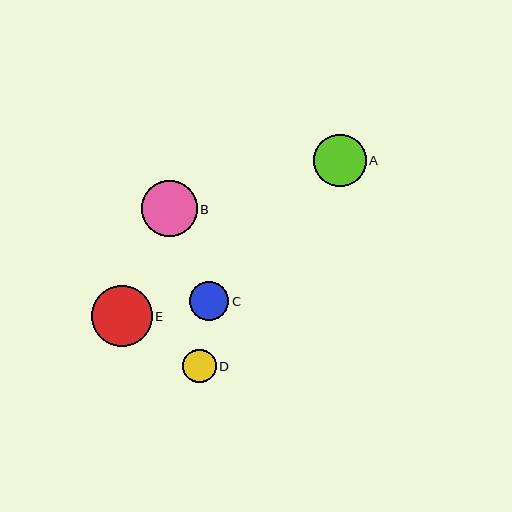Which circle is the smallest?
Circle D is the smallest with a size of approximately 33 pixels.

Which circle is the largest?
Circle E is the largest with a size of approximately 61 pixels.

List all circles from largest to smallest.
From largest to smallest: E, B, A, C, D.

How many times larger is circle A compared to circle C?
Circle A is approximately 1.3 times the size of circle C.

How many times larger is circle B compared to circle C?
Circle B is approximately 1.4 times the size of circle C.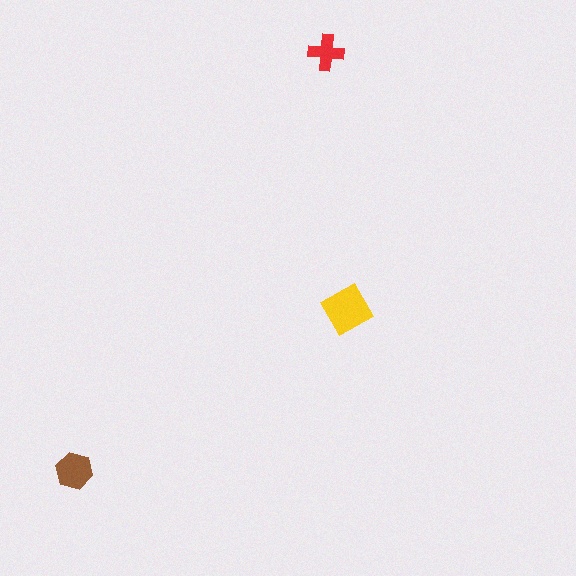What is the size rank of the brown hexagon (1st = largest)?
2nd.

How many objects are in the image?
There are 3 objects in the image.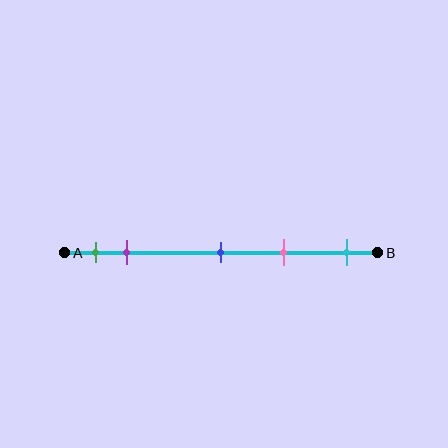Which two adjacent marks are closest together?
The green and purple marks are the closest adjacent pair.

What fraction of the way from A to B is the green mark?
The green mark is approximately 10% (0.1) of the way from A to B.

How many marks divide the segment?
There are 5 marks dividing the segment.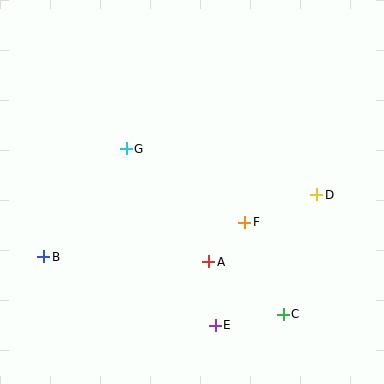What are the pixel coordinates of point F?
Point F is at (245, 222).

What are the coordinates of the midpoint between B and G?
The midpoint between B and G is at (85, 203).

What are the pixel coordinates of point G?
Point G is at (126, 149).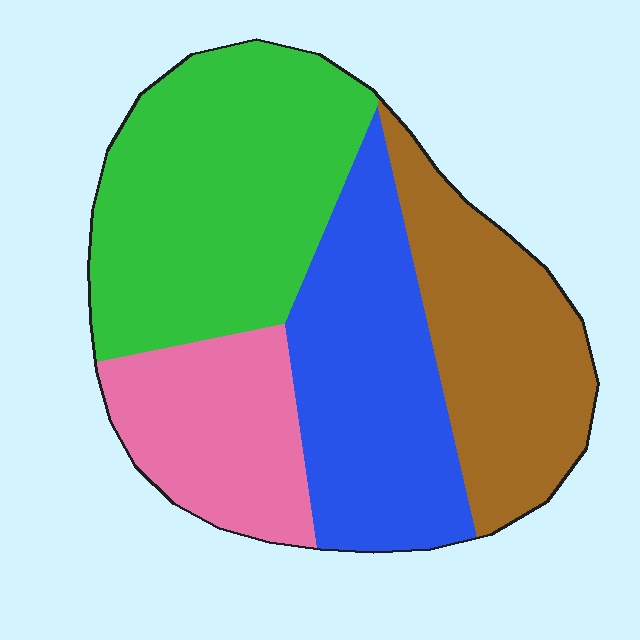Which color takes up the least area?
Pink, at roughly 15%.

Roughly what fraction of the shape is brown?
Brown covers about 25% of the shape.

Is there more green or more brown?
Green.